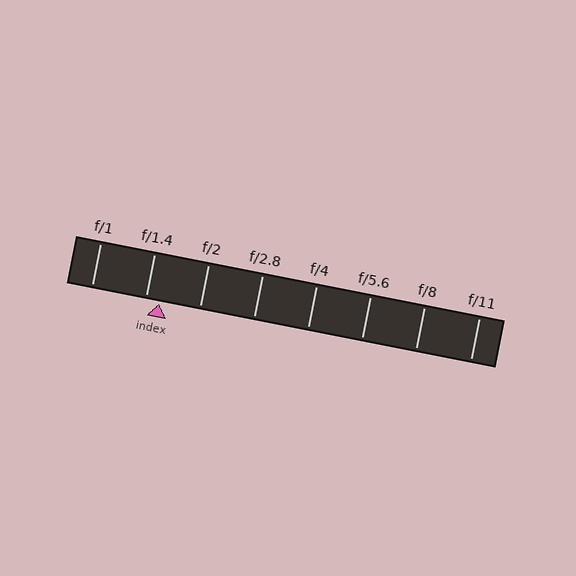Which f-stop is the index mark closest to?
The index mark is closest to f/1.4.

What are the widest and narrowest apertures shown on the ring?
The widest aperture shown is f/1 and the narrowest is f/11.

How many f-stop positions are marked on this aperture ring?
There are 8 f-stop positions marked.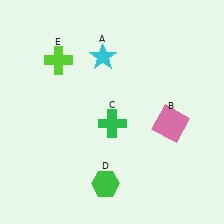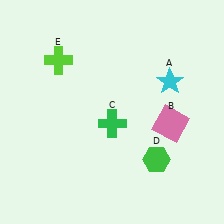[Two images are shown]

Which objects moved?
The objects that moved are: the cyan star (A), the green hexagon (D).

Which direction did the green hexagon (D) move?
The green hexagon (D) moved right.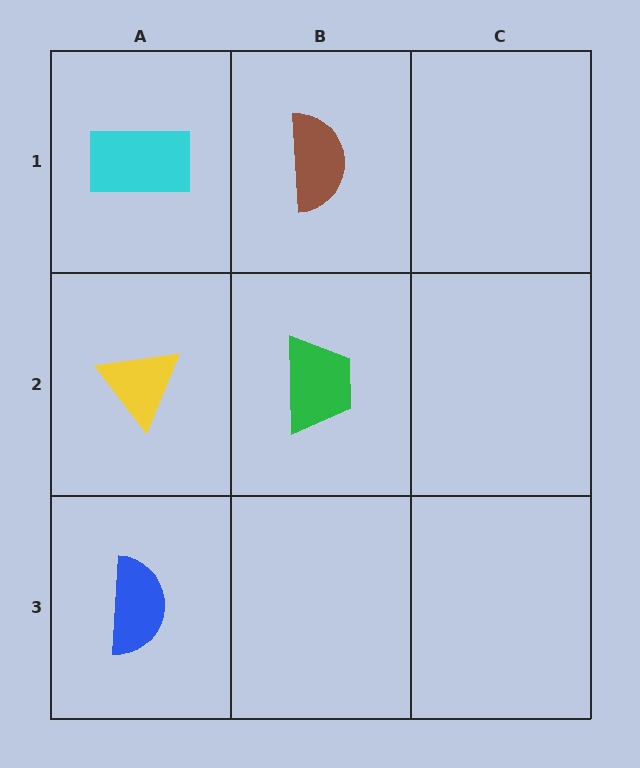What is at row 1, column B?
A brown semicircle.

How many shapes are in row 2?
2 shapes.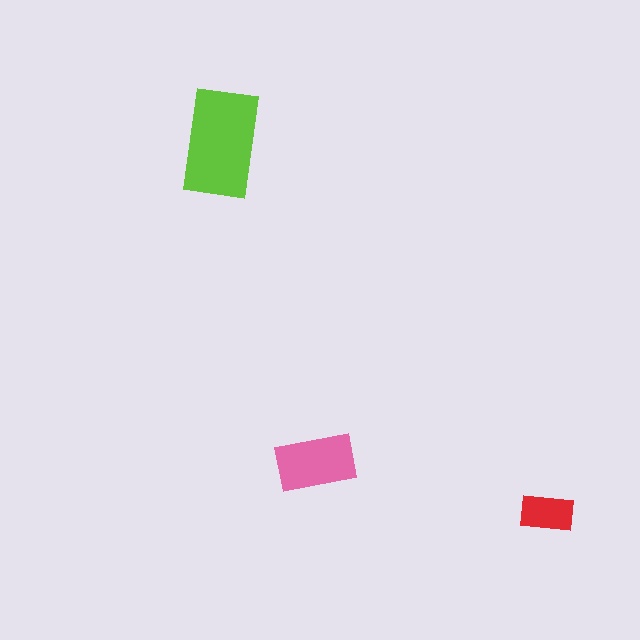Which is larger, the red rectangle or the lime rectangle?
The lime one.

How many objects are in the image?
There are 3 objects in the image.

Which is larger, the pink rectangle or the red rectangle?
The pink one.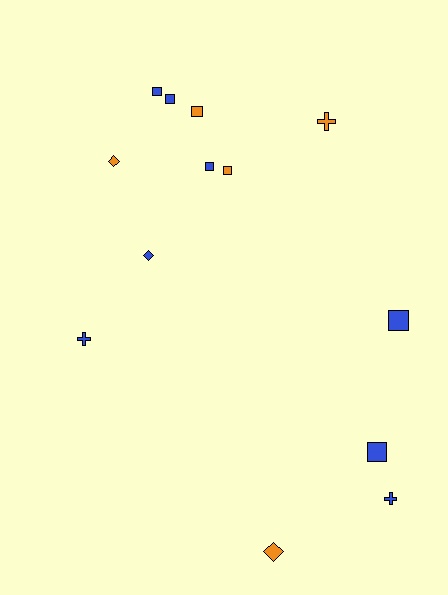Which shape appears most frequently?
Square, with 7 objects.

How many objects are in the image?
There are 13 objects.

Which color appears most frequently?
Blue, with 8 objects.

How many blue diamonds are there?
There is 1 blue diamond.